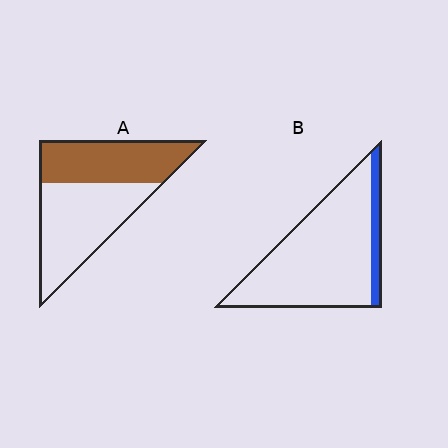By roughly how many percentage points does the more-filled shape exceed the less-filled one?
By roughly 30 percentage points (A over B).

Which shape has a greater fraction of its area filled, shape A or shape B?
Shape A.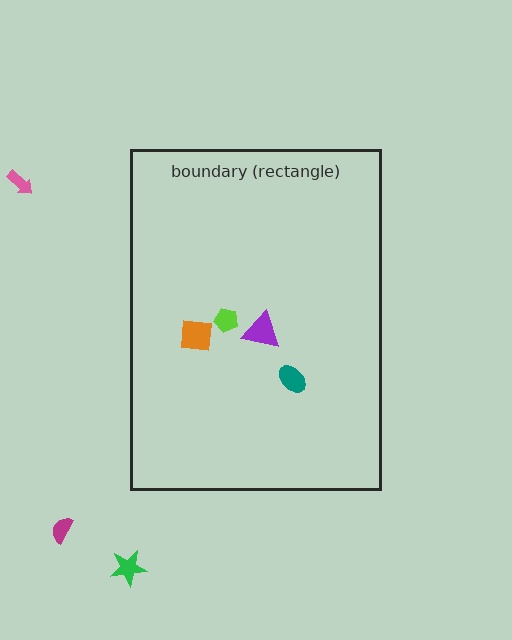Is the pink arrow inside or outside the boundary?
Outside.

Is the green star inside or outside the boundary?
Outside.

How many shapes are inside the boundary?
4 inside, 3 outside.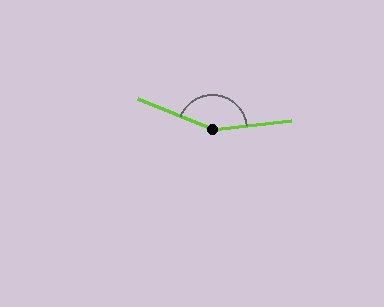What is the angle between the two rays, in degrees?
Approximately 151 degrees.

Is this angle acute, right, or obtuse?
It is obtuse.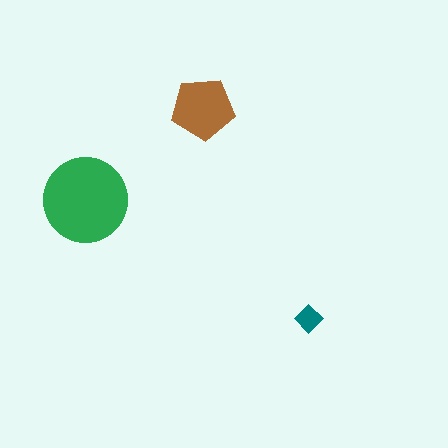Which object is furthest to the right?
The teal diamond is rightmost.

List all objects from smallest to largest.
The teal diamond, the brown pentagon, the green circle.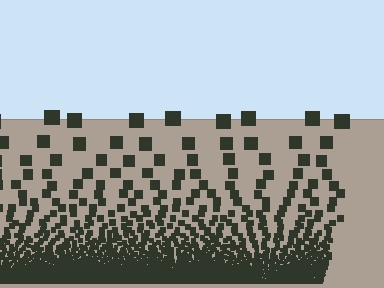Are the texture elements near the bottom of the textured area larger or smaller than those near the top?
Smaller. The gradient is inverted — elements near the bottom are smaller and denser.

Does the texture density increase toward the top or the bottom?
Density increases toward the bottom.